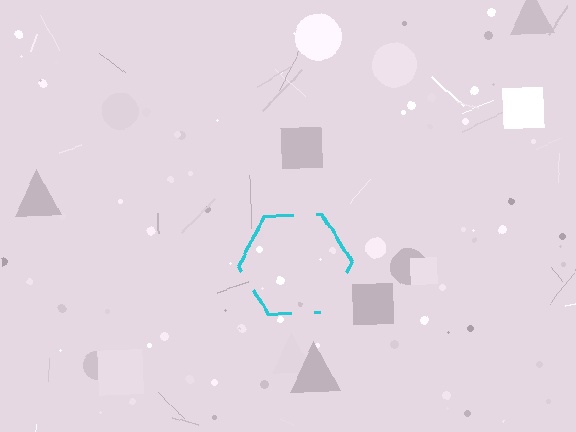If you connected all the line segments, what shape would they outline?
They would outline a hexagon.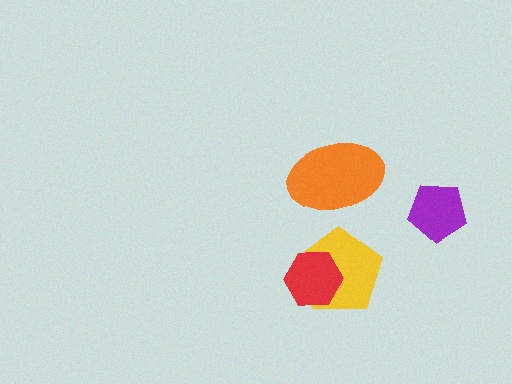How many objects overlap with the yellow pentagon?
1 object overlaps with the yellow pentagon.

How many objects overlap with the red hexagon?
1 object overlaps with the red hexagon.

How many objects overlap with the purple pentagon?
0 objects overlap with the purple pentagon.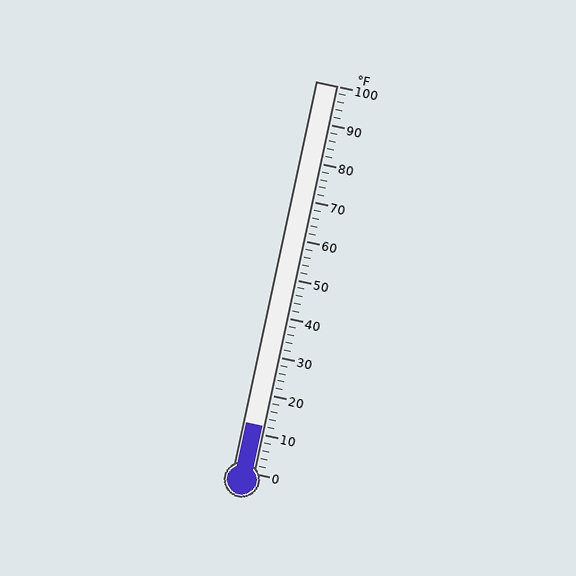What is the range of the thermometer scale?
The thermometer scale ranges from 0°F to 100°F.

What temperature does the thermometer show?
The thermometer shows approximately 12°F.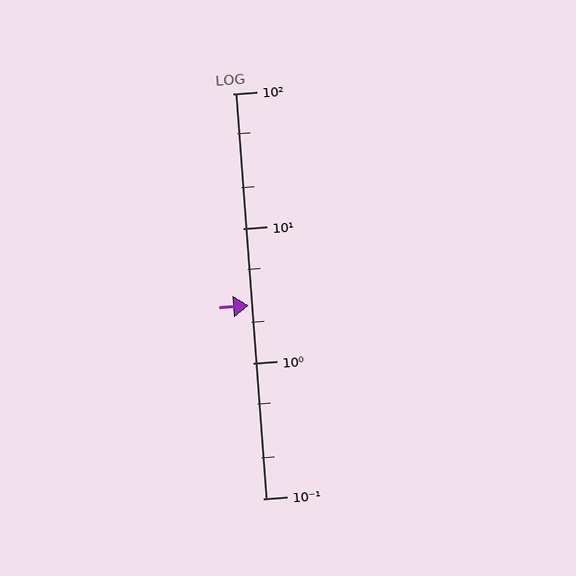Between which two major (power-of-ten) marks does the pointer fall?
The pointer is between 1 and 10.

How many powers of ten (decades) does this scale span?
The scale spans 3 decades, from 0.1 to 100.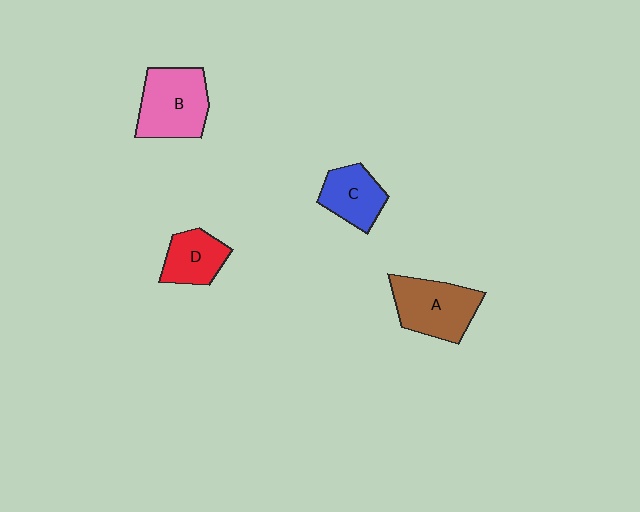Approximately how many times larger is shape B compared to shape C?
Approximately 1.4 times.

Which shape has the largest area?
Shape B (pink).